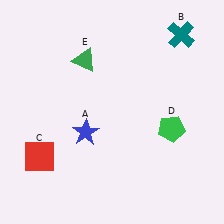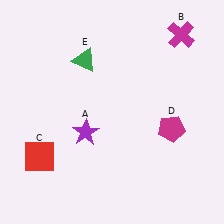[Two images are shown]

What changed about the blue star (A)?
In Image 1, A is blue. In Image 2, it changed to purple.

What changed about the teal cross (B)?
In Image 1, B is teal. In Image 2, it changed to magenta.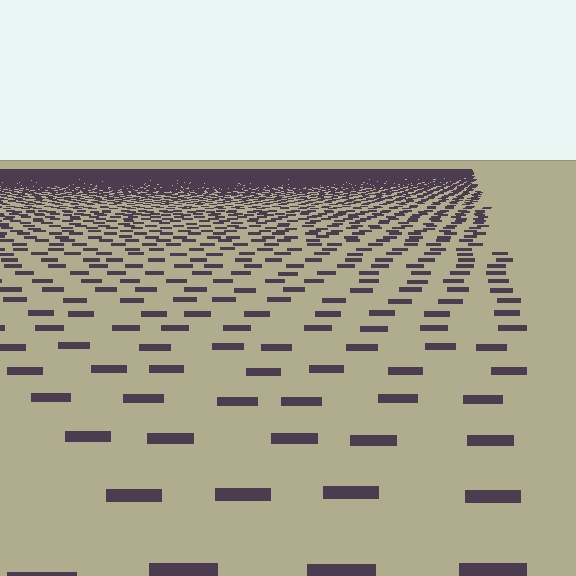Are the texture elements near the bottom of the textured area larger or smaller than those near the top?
Larger. Near the bottom, elements are closer to the viewer and appear at a bigger on-screen size.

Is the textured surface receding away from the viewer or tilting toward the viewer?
The surface is receding away from the viewer. Texture elements get smaller and denser toward the top.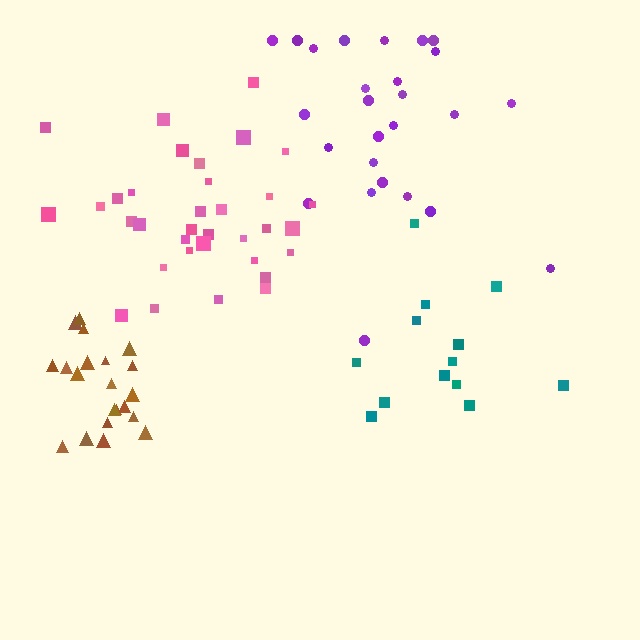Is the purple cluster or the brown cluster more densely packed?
Brown.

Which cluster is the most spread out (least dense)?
Teal.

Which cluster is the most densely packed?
Brown.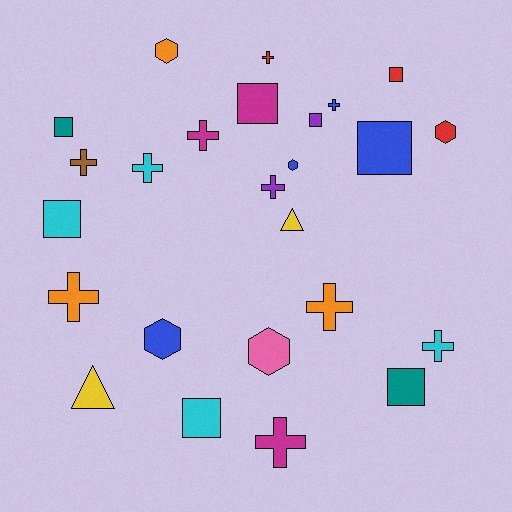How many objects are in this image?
There are 25 objects.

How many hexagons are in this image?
There are 5 hexagons.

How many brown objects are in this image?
There is 1 brown object.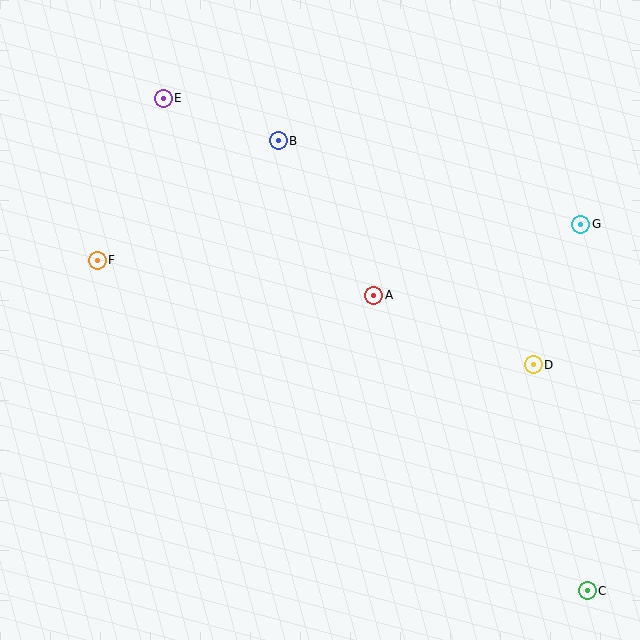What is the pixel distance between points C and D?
The distance between C and D is 232 pixels.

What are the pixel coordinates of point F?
Point F is at (97, 260).